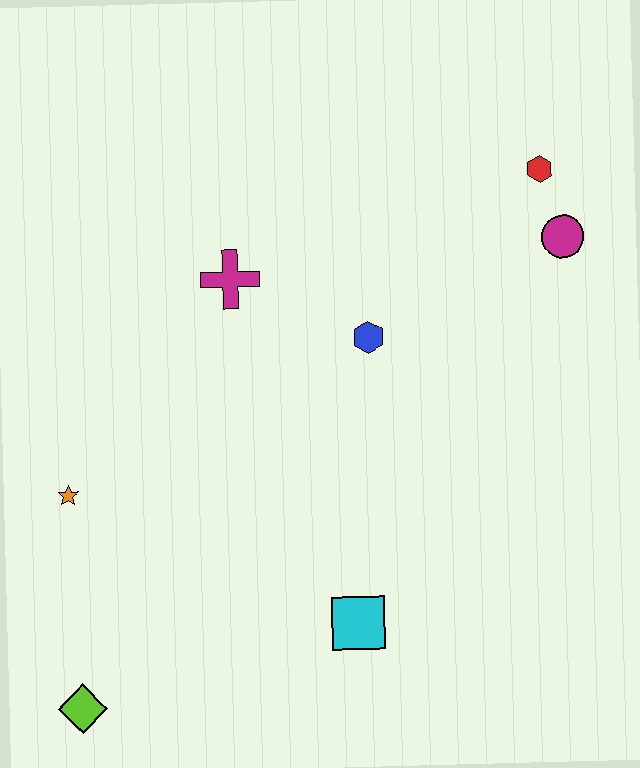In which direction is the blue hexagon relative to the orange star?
The blue hexagon is to the right of the orange star.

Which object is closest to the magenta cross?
The blue hexagon is closest to the magenta cross.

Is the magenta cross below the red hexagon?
Yes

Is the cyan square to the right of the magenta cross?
Yes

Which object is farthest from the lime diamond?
The red hexagon is farthest from the lime diamond.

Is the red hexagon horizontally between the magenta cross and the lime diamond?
No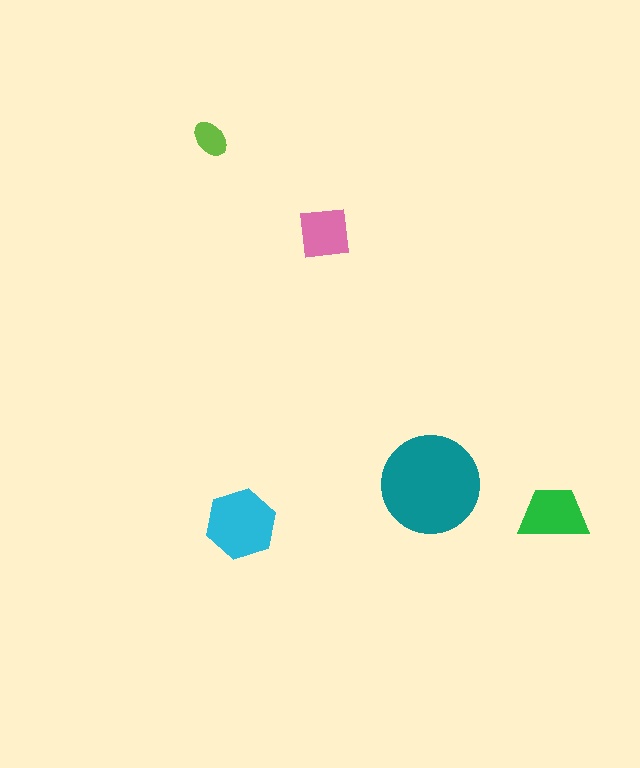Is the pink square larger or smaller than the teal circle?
Smaller.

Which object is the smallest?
The lime ellipse.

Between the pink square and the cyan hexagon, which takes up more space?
The cyan hexagon.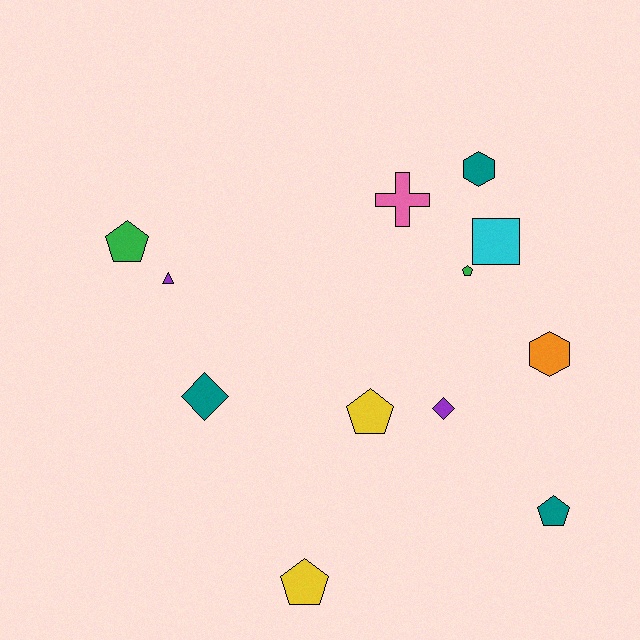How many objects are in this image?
There are 12 objects.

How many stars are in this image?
There are no stars.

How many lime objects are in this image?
There are no lime objects.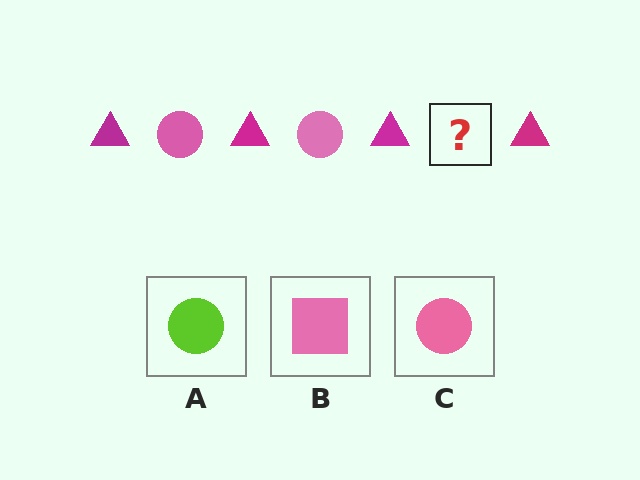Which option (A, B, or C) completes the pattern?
C.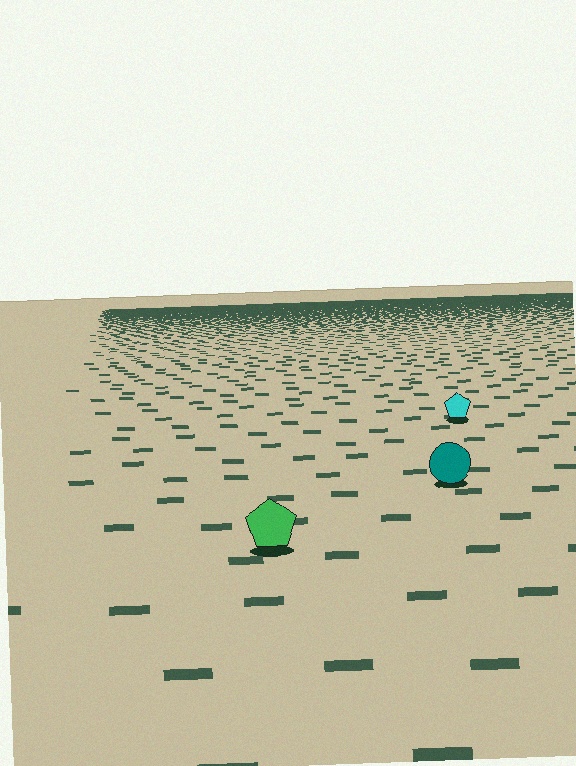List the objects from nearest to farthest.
From nearest to farthest: the green pentagon, the teal circle, the cyan pentagon.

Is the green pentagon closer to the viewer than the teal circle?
Yes. The green pentagon is closer — you can tell from the texture gradient: the ground texture is coarser near it.